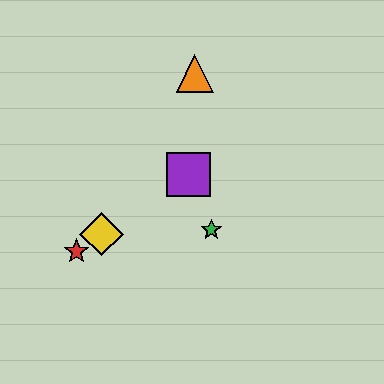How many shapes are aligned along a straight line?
4 shapes (the red star, the blue triangle, the yellow diamond, the purple square) are aligned along a straight line.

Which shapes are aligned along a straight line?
The red star, the blue triangle, the yellow diamond, the purple square are aligned along a straight line.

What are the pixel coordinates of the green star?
The green star is at (211, 230).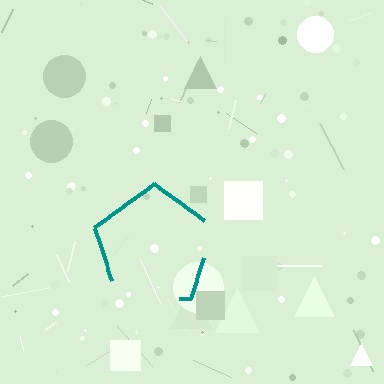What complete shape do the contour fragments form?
The contour fragments form a pentagon.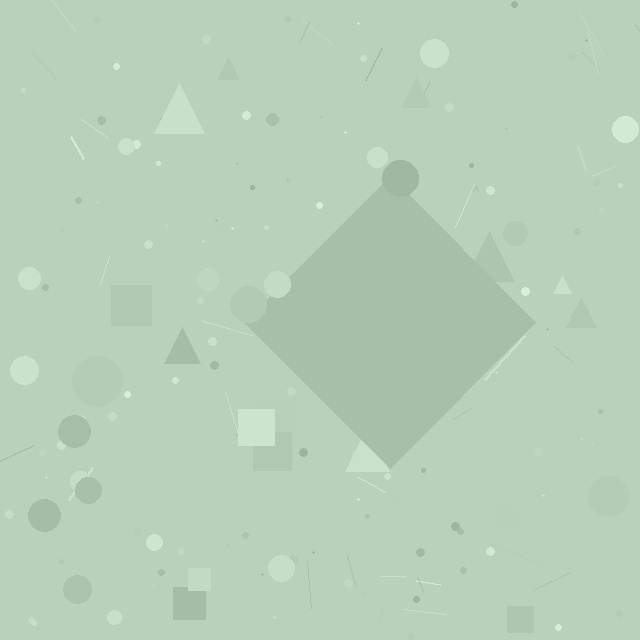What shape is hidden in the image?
A diamond is hidden in the image.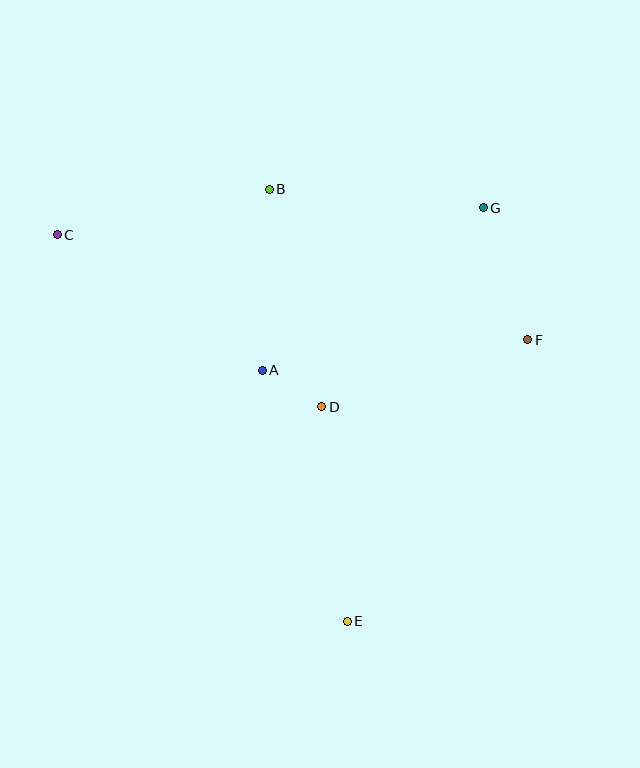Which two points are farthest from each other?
Points C and E are farthest from each other.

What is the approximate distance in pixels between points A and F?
The distance between A and F is approximately 267 pixels.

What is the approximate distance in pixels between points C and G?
The distance between C and G is approximately 427 pixels.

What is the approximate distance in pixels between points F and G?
The distance between F and G is approximately 140 pixels.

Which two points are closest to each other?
Points A and D are closest to each other.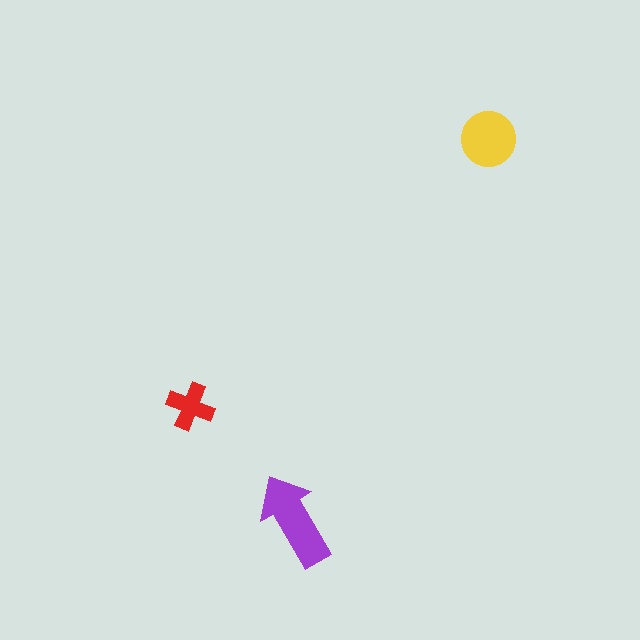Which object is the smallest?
The red cross.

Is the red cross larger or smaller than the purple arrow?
Smaller.